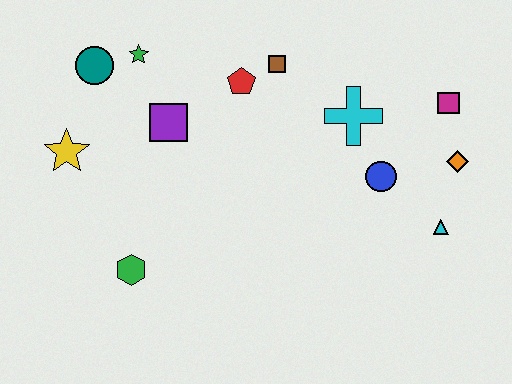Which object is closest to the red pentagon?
The brown square is closest to the red pentagon.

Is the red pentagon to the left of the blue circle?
Yes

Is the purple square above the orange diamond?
Yes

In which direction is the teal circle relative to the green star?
The teal circle is to the left of the green star.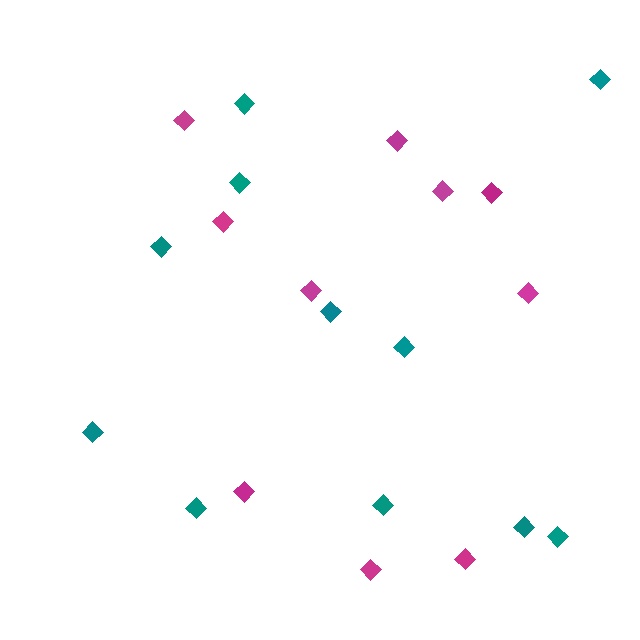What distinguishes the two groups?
There are 2 groups: one group of magenta diamonds (10) and one group of teal diamonds (11).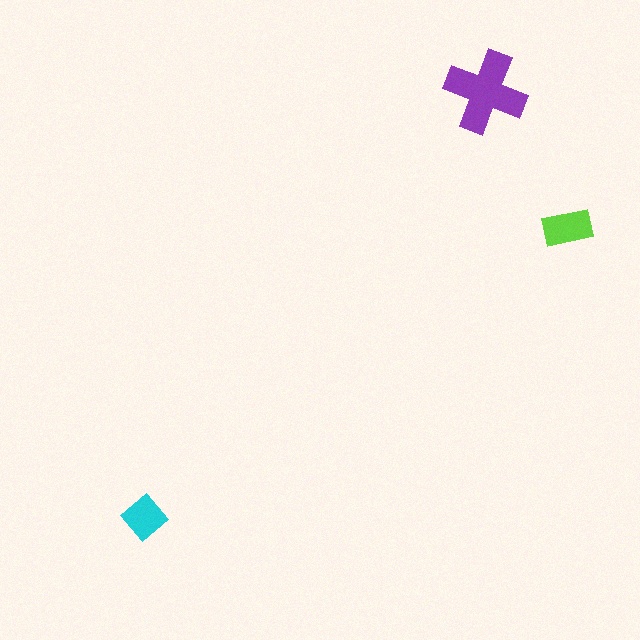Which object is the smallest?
The cyan diamond.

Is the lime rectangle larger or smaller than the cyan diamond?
Larger.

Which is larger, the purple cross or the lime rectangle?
The purple cross.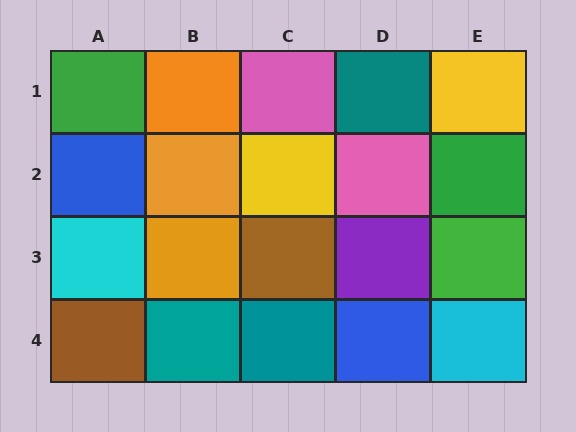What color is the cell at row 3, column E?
Green.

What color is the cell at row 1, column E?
Yellow.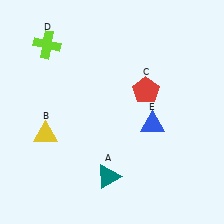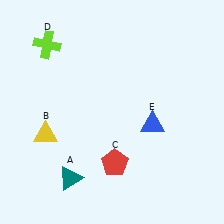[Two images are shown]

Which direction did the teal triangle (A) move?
The teal triangle (A) moved left.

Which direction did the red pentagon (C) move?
The red pentagon (C) moved down.